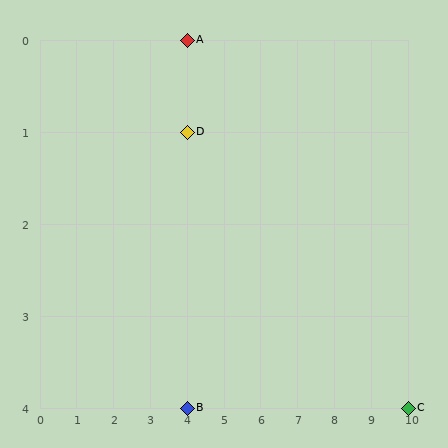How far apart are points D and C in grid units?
Points D and C are 6 columns and 3 rows apart (about 6.7 grid units diagonally).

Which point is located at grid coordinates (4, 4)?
Point B is at (4, 4).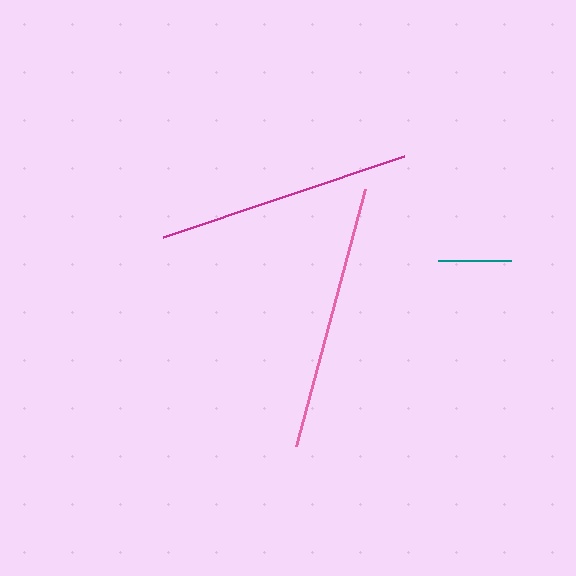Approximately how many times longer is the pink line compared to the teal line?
The pink line is approximately 3.6 times the length of the teal line.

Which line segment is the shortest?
The teal line is the shortest at approximately 73 pixels.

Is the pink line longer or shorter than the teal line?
The pink line is longer than the teal line.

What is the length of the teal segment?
The teal segment is approximately 73 pixels long.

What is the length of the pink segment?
The pink segment is approximately 265 pixels long.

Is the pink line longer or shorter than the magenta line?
The pink line is longer than the magenta line.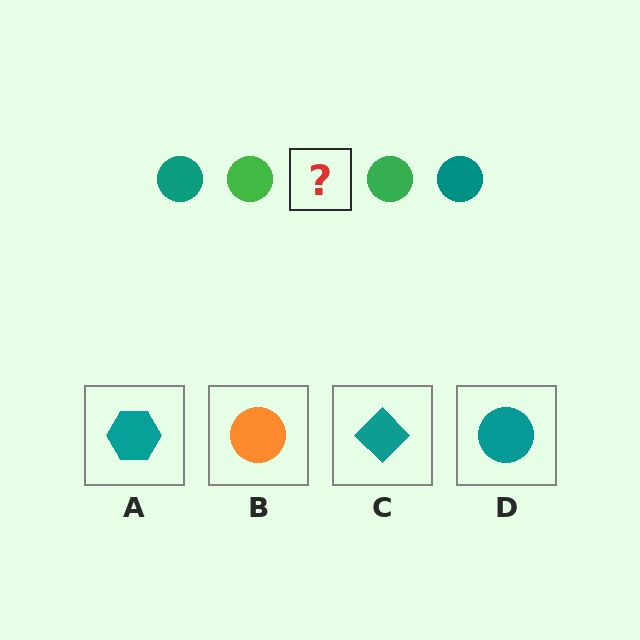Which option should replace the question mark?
Option D.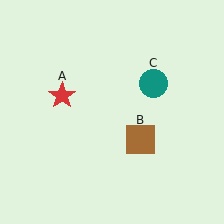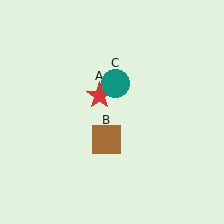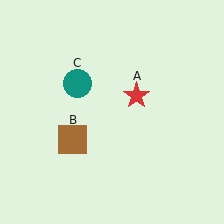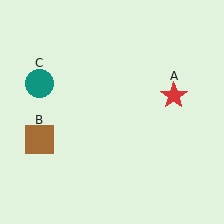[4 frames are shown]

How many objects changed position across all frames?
3 objects changed position: red star (object A), brown square (object B), teal circle (object C).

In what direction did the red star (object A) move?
The red star (object A) moved right.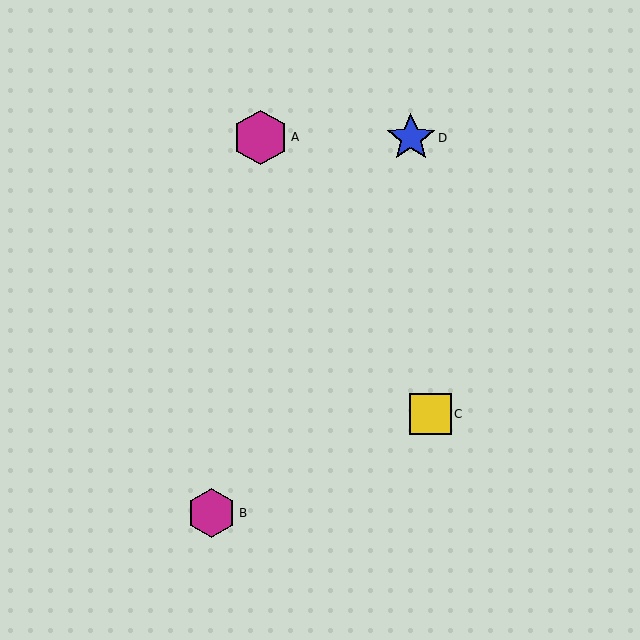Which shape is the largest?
The magenta hexagon (labeled A) is the largest.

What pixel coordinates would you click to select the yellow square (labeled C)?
Click at (431, 414) to select the yellow square C.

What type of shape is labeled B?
Shape B is a magenta hexagon.